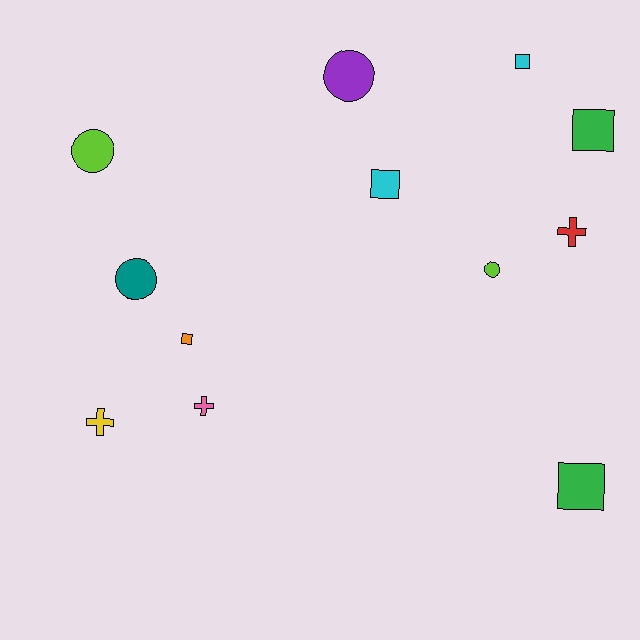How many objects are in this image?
There are 12 objects.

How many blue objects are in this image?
There are no blue objects.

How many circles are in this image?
There are 4 circles.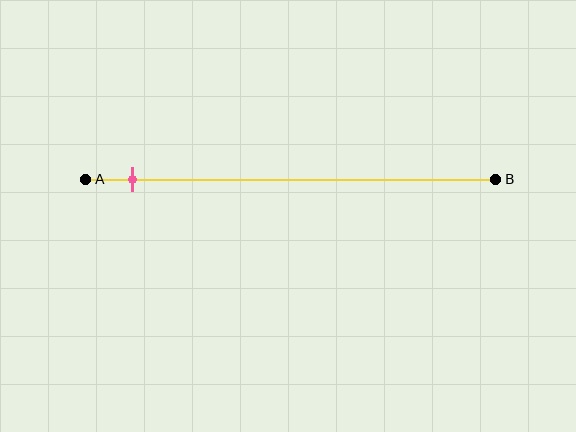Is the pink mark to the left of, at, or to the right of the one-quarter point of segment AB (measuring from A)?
The pink mark is to the left of the one-quarter point of segment AB.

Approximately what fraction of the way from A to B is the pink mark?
The pink mark is approximately 10% of the way from A to B.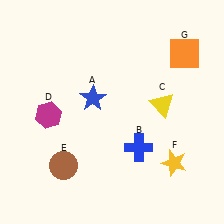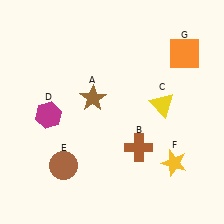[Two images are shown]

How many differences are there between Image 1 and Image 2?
There are 2 differences between the two images.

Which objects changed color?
A changed from blue to brown. B changed from blue to brown.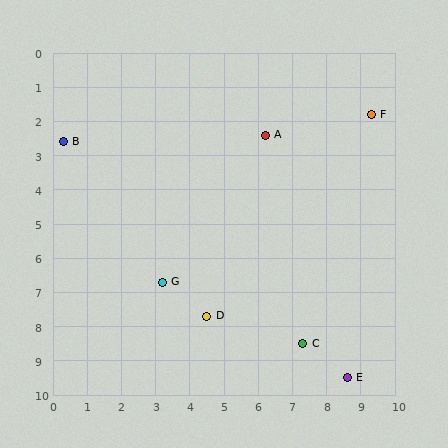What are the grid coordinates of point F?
Point F is at approximately (9.3, 1.8).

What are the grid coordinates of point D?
Point D is at approximately (4.5, 7.7).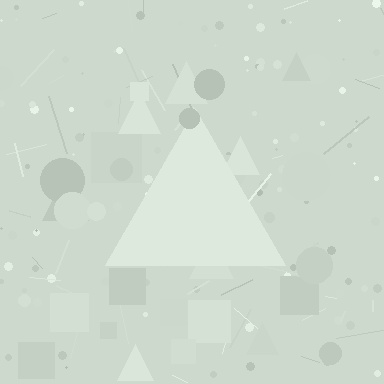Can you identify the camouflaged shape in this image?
The camouflaged shape is a triangle.